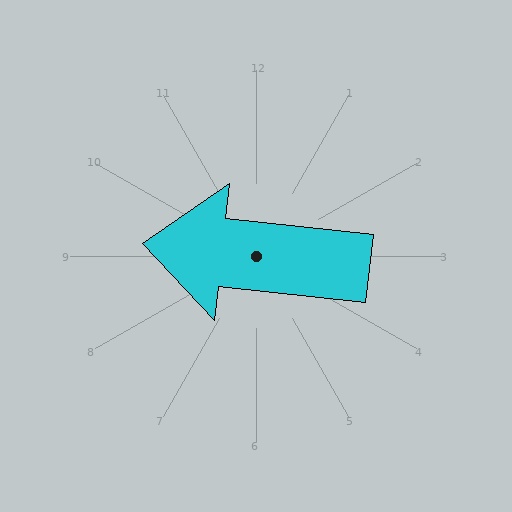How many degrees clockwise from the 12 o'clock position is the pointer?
Approximately 276 degrees.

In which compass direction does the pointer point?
West.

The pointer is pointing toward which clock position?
Roughly 9 o'clock.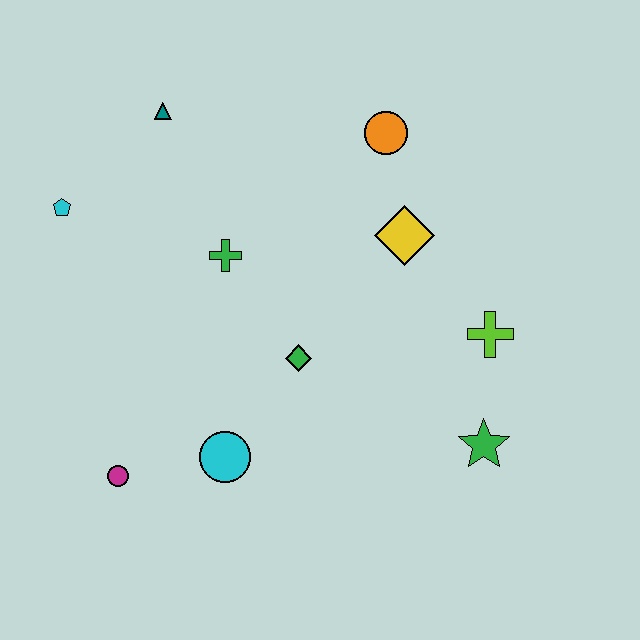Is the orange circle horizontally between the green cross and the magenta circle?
No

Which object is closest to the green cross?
The green diamond is closest to the green cross.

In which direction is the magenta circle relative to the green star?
The magenta circle is to the left of the green star.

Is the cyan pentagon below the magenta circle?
No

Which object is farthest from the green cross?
The green star is farthest from the green cross.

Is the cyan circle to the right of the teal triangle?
Yes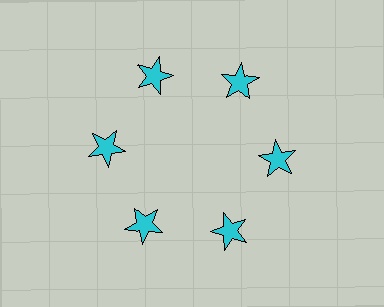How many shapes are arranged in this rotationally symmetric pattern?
There are 6 shapes, arranged in 6 groups of 1.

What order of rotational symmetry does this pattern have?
This pattern has 6-fold rotational symmetry.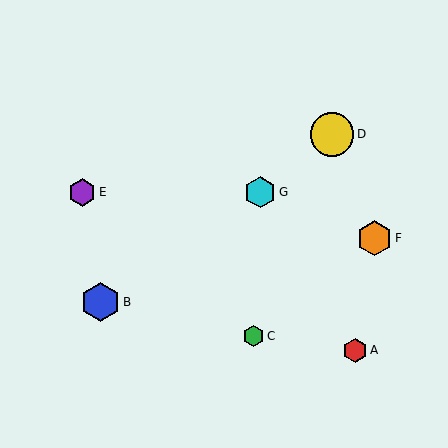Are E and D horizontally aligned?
No, E is at y≈192 and D is at y≈134.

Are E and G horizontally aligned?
Yes, both are at y≈192.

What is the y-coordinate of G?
Object G is at y≈192.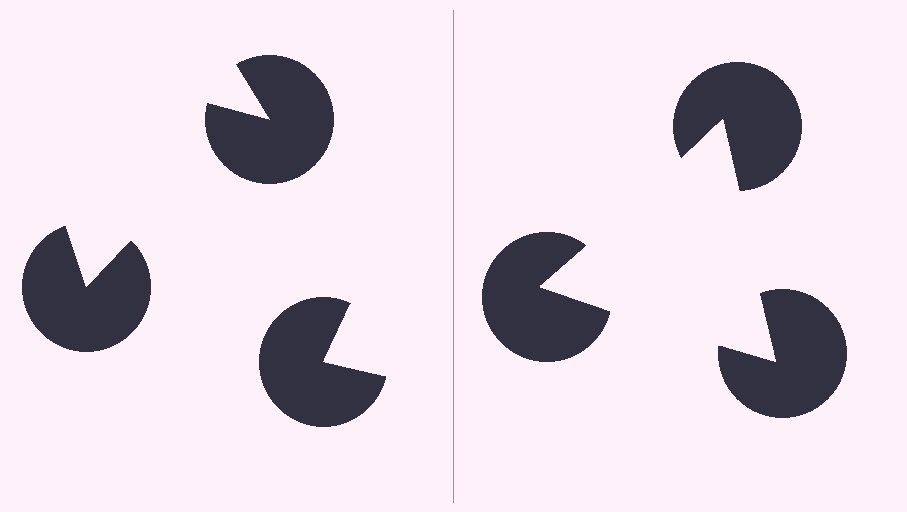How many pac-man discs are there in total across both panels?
6 — 3 on each side.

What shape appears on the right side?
An illusory triangle.